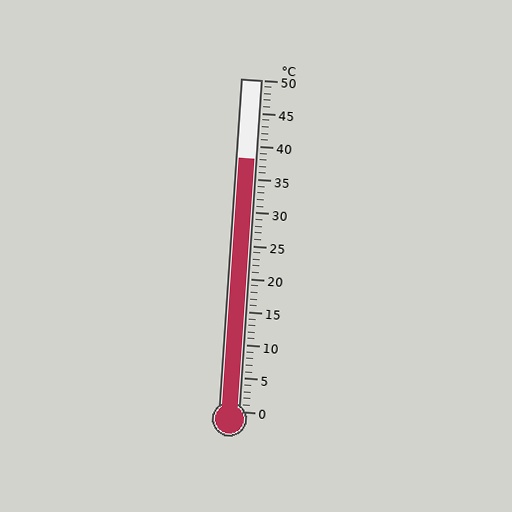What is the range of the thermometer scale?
The thermometer scale ranges from 0°C to 50°C.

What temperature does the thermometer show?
The thermometer shows approximately 38°C.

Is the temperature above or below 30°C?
The temperature is above 30°C.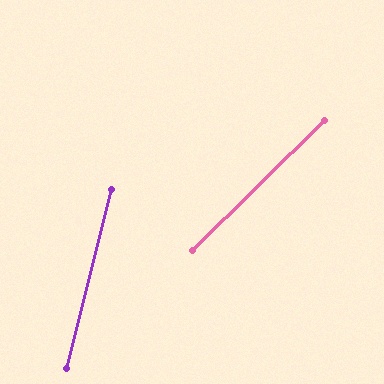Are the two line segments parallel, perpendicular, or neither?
Neither parallel nor perpendicular — they differ by about 31°.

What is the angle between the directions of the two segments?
Approximately 31 degrees.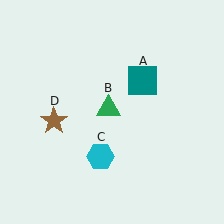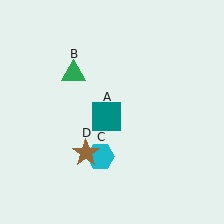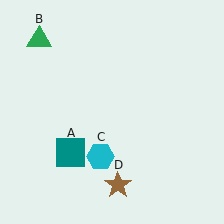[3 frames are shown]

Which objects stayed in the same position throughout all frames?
Cyan hexagon (object C) remained stationary.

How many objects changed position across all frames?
3 objects changed position: teal square (object A), green triangle (object B), brown star (object D).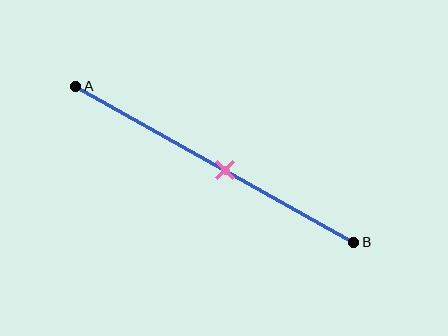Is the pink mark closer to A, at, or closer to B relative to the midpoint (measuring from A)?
The pink mark is closer to point B than the midpoint of segment AB.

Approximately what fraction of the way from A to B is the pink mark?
The pink mark is approximately 55% of the way from A to B.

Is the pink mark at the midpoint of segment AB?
No, the mark is at about 55% from A, not at the 50% midpoint.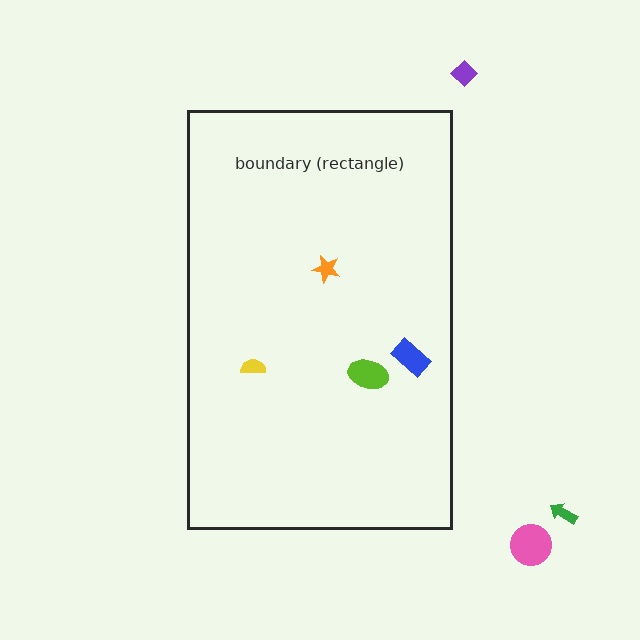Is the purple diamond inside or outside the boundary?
Outside.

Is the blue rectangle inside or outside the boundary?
Inside.